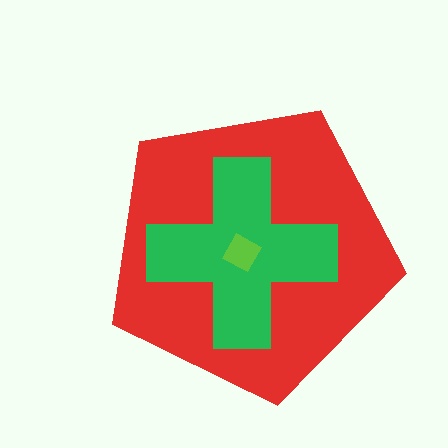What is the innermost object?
The lime diamond.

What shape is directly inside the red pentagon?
The green cross.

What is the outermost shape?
The red pentagon.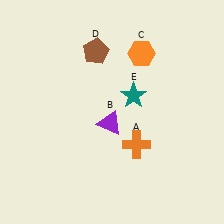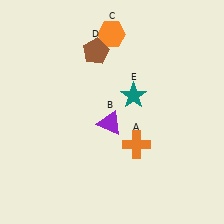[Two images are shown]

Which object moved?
The orange hexagon (C) moved left.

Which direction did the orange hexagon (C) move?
The orange hexagon (C) moved left.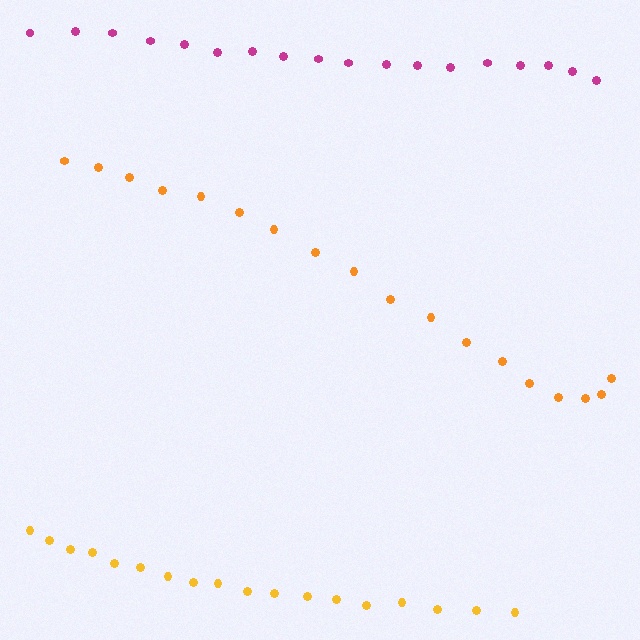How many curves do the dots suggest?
There are 3 distinct paths.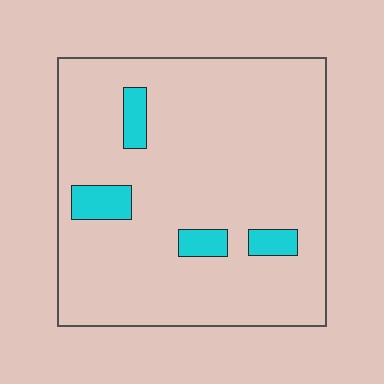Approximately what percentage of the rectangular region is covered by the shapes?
Approximately 10%.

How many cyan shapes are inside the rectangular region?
4.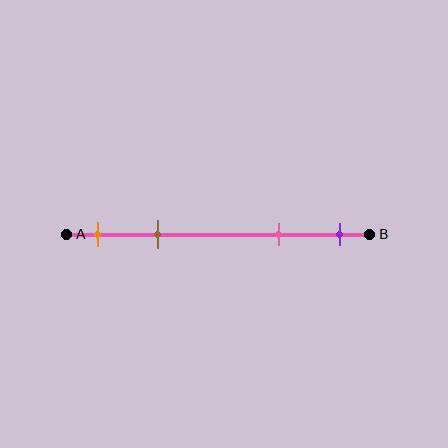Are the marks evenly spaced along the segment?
No, the marks are not evenly spaced.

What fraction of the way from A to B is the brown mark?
The brown mark is approximately 30% (0.3) of the way from A to B.